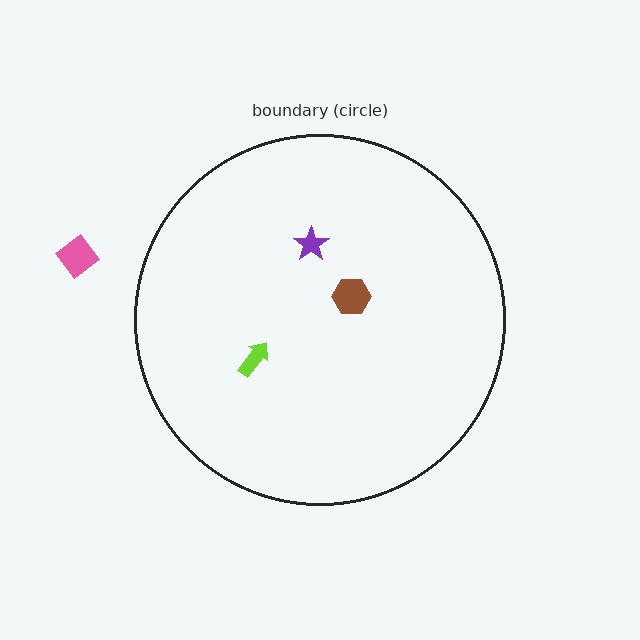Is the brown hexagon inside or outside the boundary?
Inside.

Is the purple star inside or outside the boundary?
Inside.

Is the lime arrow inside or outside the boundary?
Inside.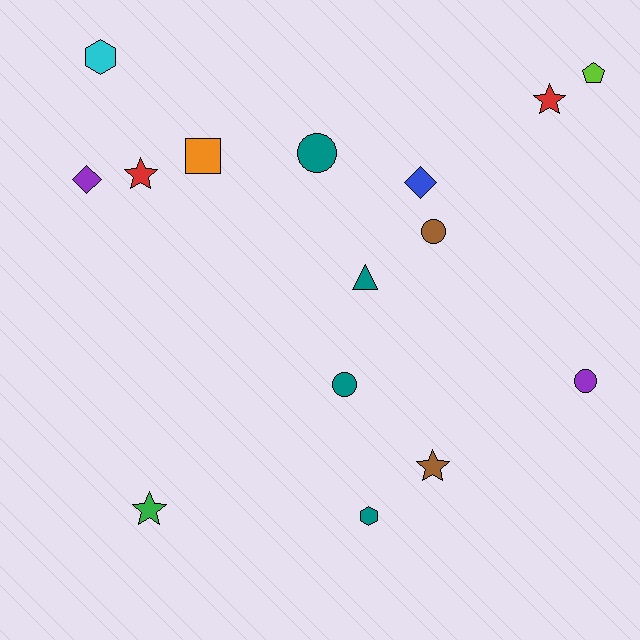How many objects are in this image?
There are 15 objects.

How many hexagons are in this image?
There are 2 hexagons.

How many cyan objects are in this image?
There is 1 cyan object.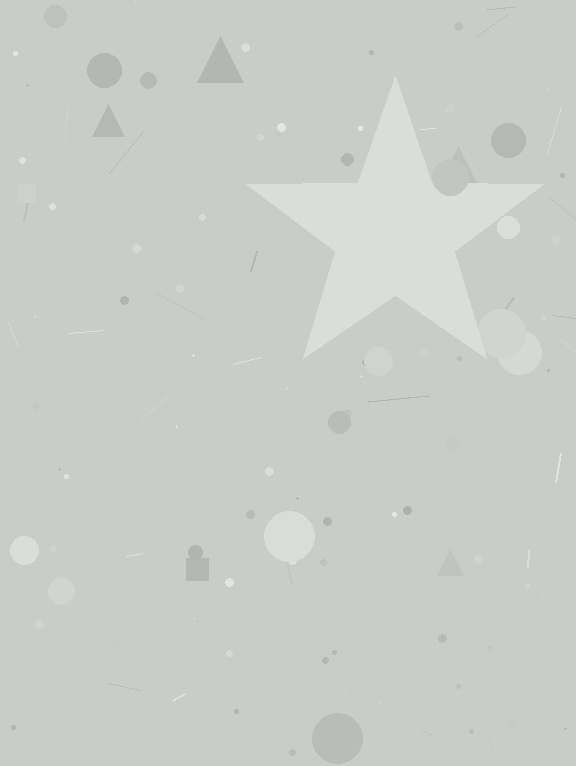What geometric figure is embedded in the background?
A star is embedded in the background.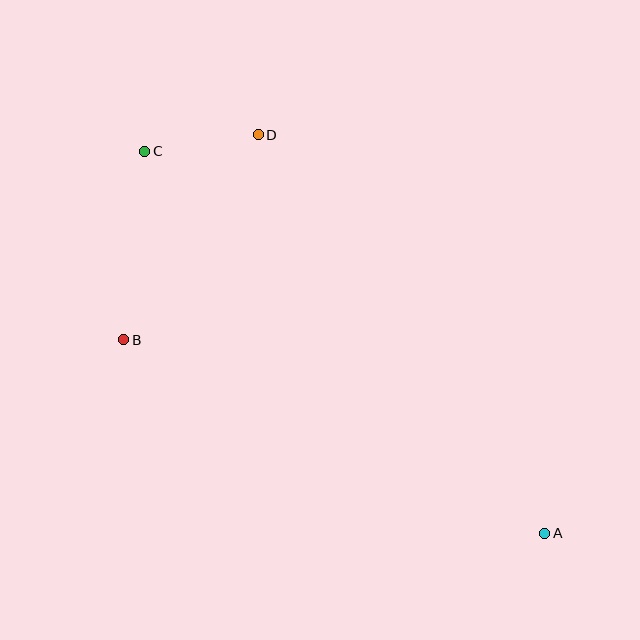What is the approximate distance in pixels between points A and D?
The distance between A and D is approximately 491 pixels.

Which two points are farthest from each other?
Points A and C are farthest from each other.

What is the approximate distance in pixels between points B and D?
The distance between B and D is approximately 245 pixels.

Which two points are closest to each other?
Points C and D are closest to each other.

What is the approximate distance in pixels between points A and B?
The distance between A and B is approximately 463 pixels.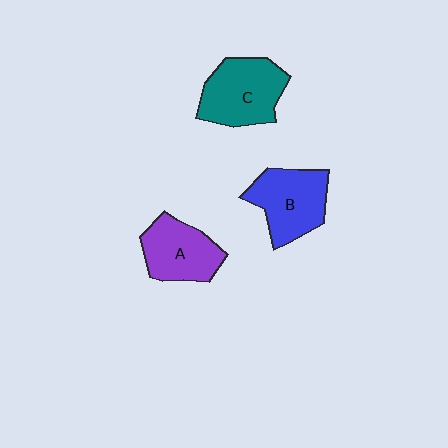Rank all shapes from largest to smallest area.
From largest to smallest: C (teal), B (blue), A (purple).